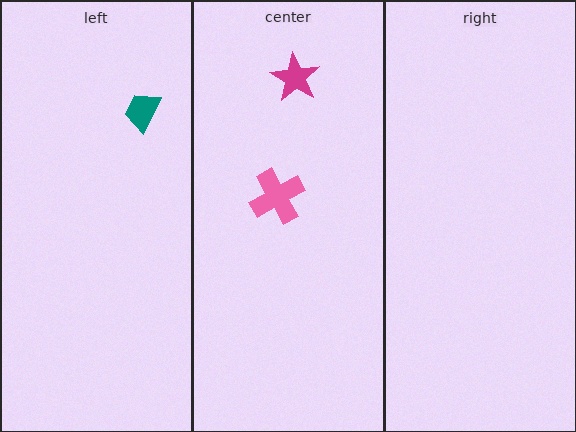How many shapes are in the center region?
2.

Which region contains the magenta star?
The center region.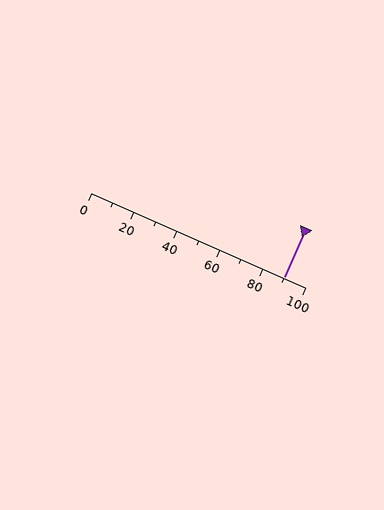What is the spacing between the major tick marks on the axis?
The major ticks are spaced 20 apart.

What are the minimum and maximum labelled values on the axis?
The axis runs from 0 to 100.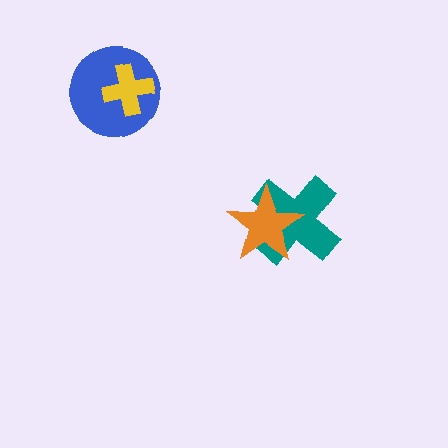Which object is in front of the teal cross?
The orange star is in front of the teal cross.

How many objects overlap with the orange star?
1 object overlaps with the orange star.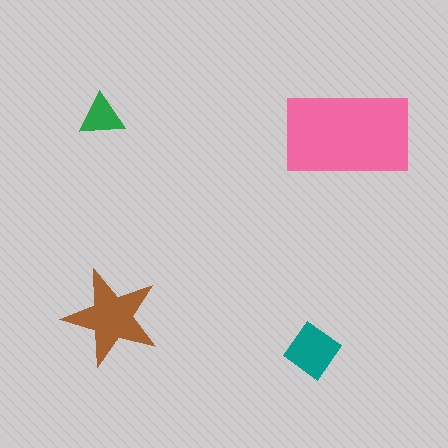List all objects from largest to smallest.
The pink rectangle, the brown star, the teal diamond, the green triangle.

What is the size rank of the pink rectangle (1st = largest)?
1st.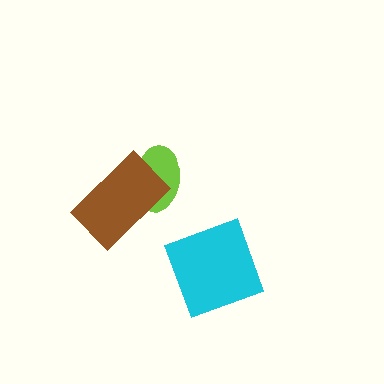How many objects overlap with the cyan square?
0 objects overlap with the cyan square.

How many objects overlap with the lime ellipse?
1 object overlaps with the lime ellipse.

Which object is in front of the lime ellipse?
The brown rectangle is in front of the lime ellipse.